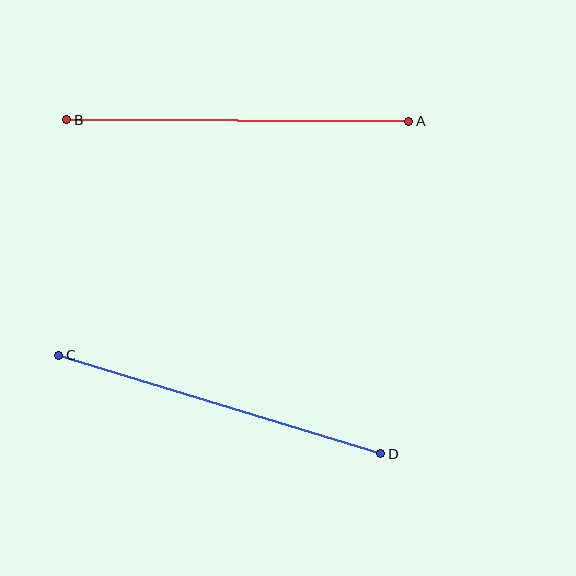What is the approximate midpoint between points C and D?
The midpoint is at approximately (220, 405) pixels.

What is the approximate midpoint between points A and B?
The midpoint is at approximately (238, 120) pixels.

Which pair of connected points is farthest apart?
Points A and B are farthest apart.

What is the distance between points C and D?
The distance is approximately 337 pixels.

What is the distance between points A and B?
The distance is approximately 342 pixels.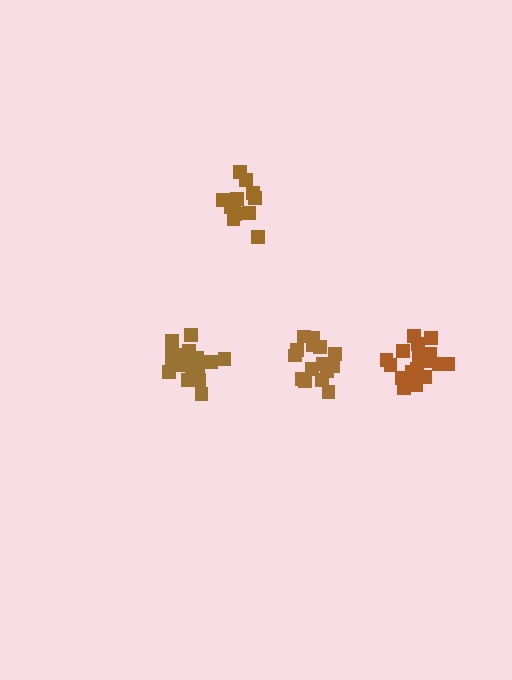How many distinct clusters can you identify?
There are 4 distinct clusters.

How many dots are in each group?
Group 1: 13 dots, Group 2: 18 dots, Group 3: 15 dots, Group 4: 18 dots (64 total).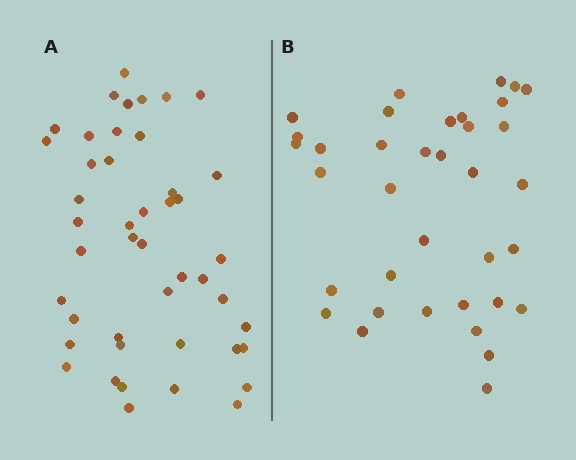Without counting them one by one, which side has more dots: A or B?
Region A (the left region) has more dots.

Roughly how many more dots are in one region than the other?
Region A has roughly 8 or so more dots than region B.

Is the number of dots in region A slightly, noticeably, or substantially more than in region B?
Region A has noticeably more, but not dramatically so. The ratio is roughly 1.2 to 1.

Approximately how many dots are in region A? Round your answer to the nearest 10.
About 40 dots. (The exact count is 45, which rounds to 40.)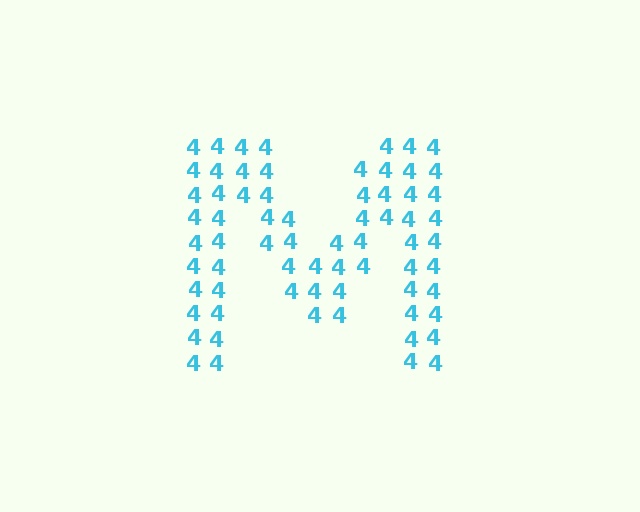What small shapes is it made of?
It is made of small digit 4's.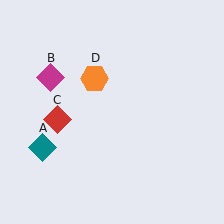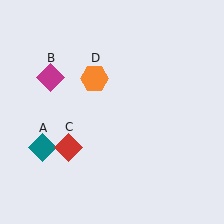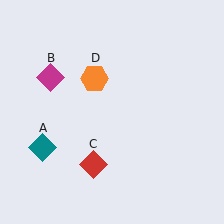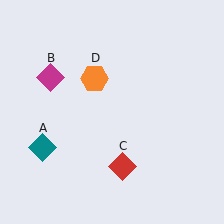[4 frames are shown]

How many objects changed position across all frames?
1 object changed position: red diamond (object C).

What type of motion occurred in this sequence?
The red diamond (object C) rotated counterclockwise around the center of the scene.